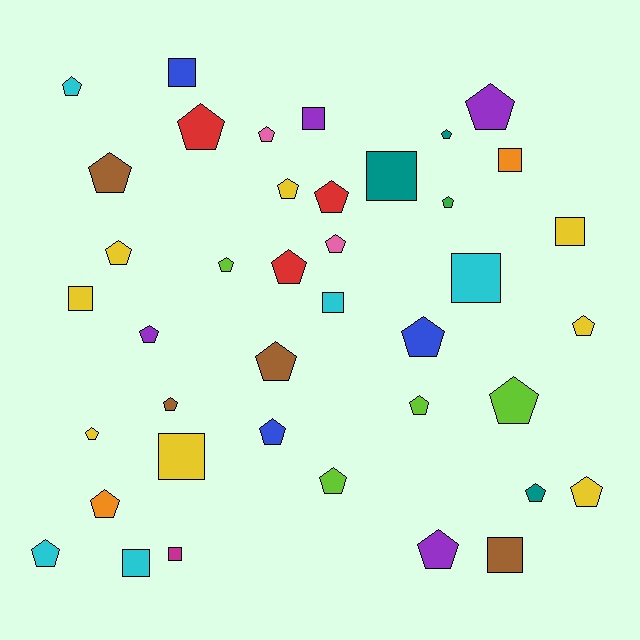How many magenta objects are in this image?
There is 1 magenta object.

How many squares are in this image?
There are 12 squares.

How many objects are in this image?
There are 40 objects.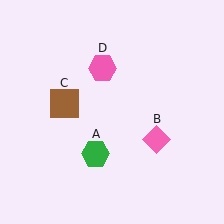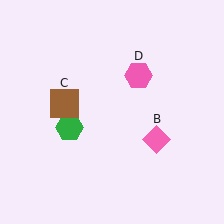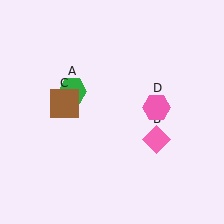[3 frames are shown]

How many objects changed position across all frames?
2 objects changed position: green hexagon (object A), pink hexagon (object D).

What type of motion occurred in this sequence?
The green hexagon (object A), pink hexagon (object D) rotated clockwise around the center of the scene.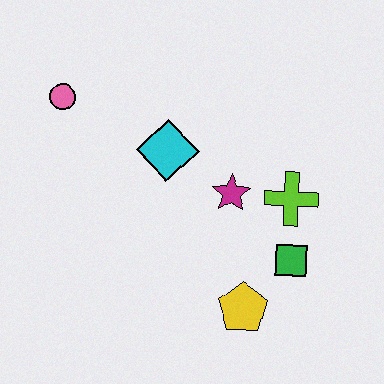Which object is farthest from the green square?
The pink circle is farthest from the green square.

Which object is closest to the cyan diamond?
The magenta star is closest to the cyan diamond.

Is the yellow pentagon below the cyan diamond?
Yes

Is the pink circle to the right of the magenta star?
No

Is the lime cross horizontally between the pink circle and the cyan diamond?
No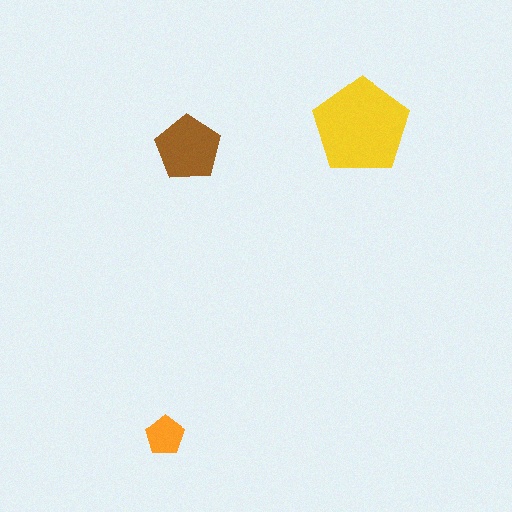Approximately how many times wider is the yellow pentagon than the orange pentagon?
About 2.5 times wider.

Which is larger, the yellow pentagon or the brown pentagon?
The yellow one.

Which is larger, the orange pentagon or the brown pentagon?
The brown one.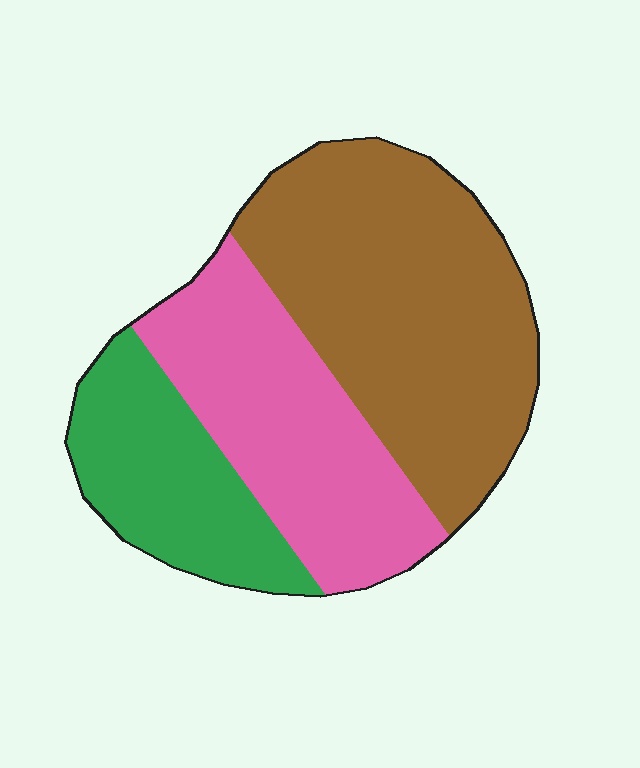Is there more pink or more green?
Pink.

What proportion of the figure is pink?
Pink takes up about one third (1/3) of the figure.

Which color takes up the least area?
Green, at roughly 20%.